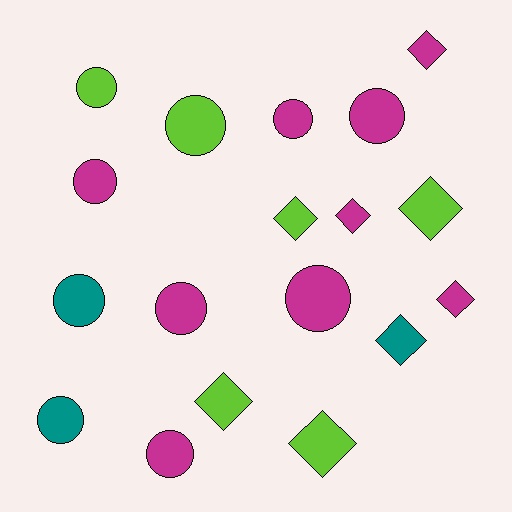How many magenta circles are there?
There are 6 magenta circles.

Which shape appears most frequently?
Circle, with 10 objects.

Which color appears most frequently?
Magenta, with 9 objects.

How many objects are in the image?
There are 18 objects.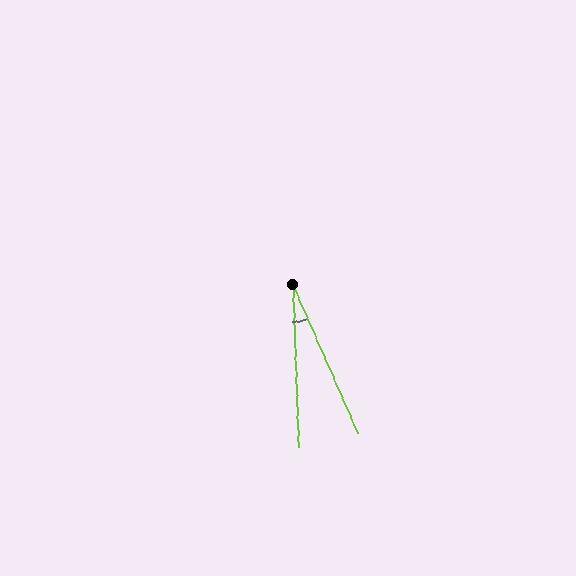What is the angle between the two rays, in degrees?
Approximately 22 degrees.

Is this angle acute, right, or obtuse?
It is acute.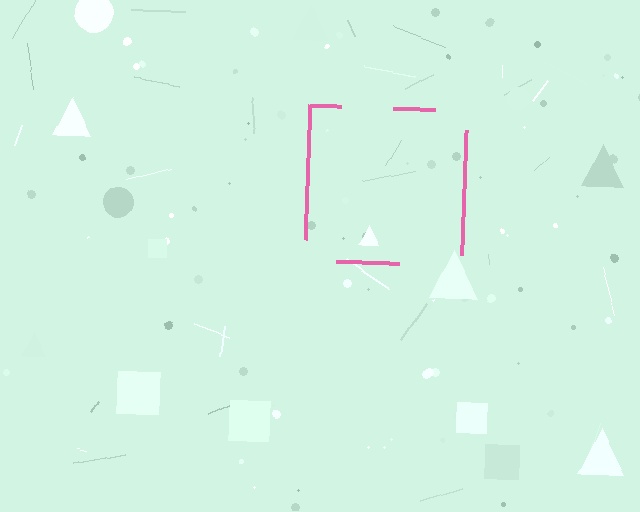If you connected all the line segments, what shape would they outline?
They would outline a square.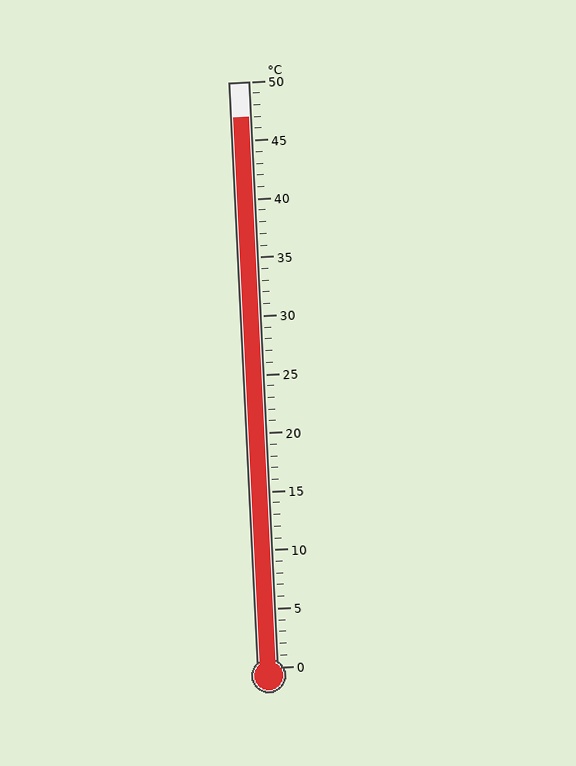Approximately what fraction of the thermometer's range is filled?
The thermometer is filled to approximately 95% of its range.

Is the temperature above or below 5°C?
The temperature is above 5°C.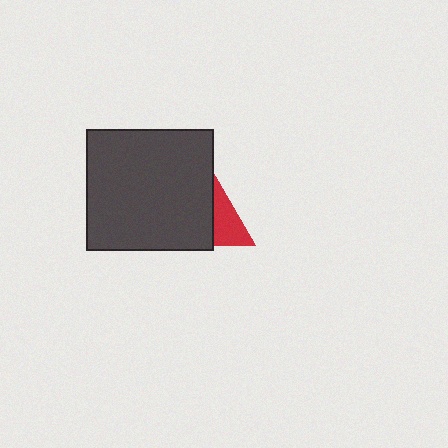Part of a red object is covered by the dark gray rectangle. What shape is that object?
It is a triangle.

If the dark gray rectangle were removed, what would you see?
You would see the complete red triangle.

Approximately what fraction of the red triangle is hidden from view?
Roughly 54% of the red triangle is hidden behind the dark gray rectangle.